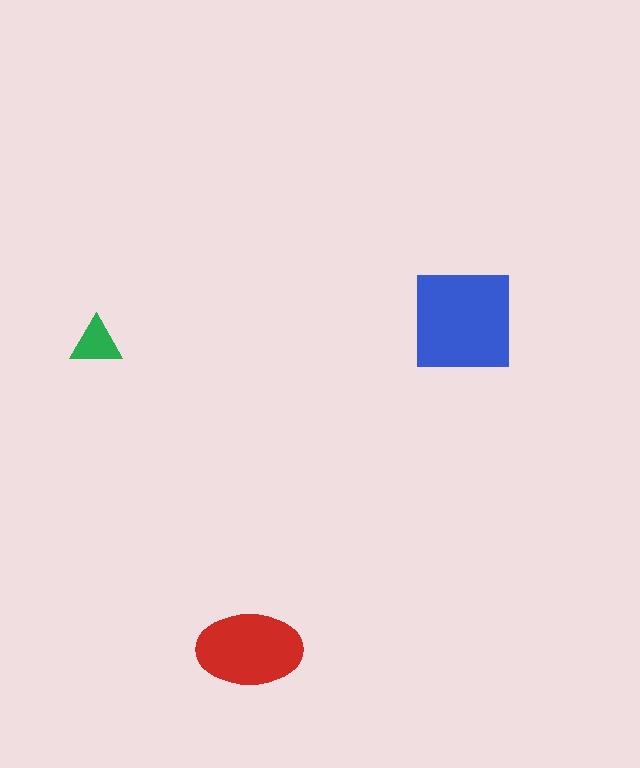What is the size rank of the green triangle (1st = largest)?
3rd.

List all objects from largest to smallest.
The blue square, the red ellipse, the green triangle.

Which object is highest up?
The blue square is topmost.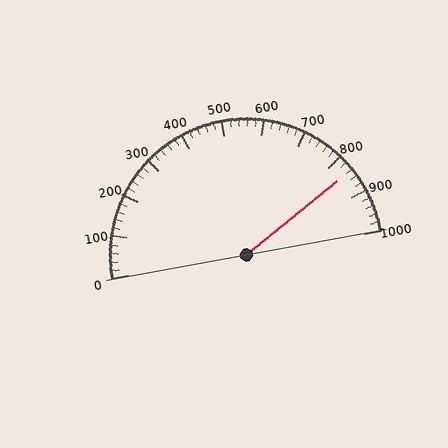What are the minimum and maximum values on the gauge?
The gauge ranges from 0 to 1000.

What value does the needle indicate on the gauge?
The needle indicates approximately 840.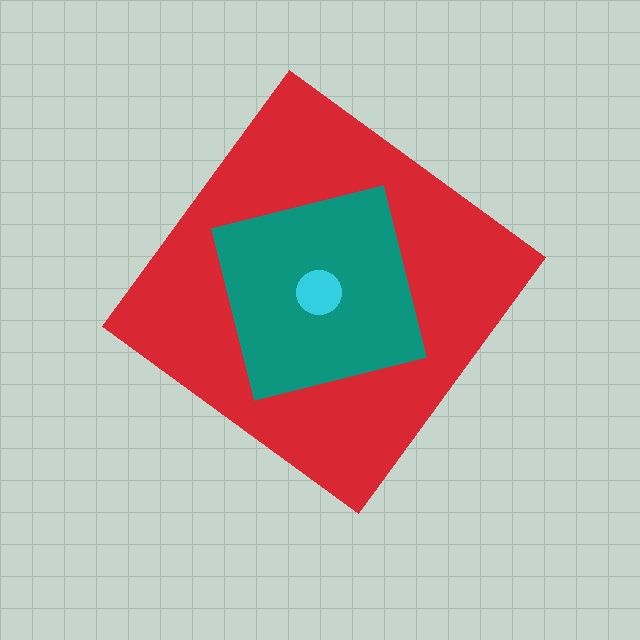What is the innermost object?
The cyan circle.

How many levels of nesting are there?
3.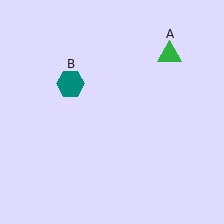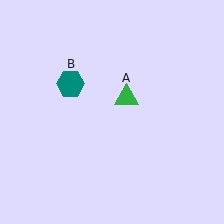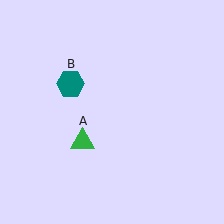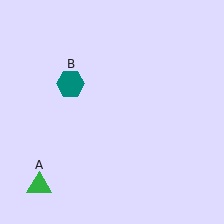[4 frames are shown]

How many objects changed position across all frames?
1 object changed position: green triangle (object A).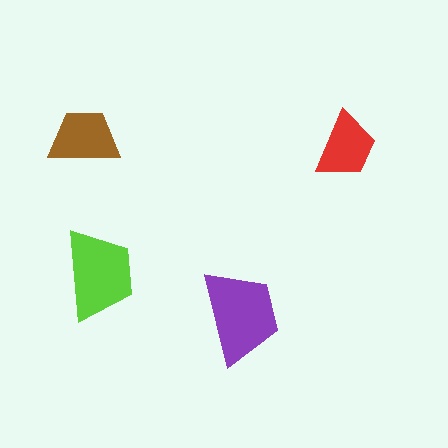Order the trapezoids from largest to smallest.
the purple one, the lime one, the brown one, the red one.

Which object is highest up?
The brown trapezoid is topmost.